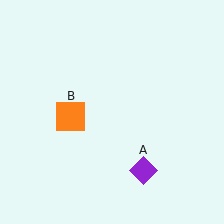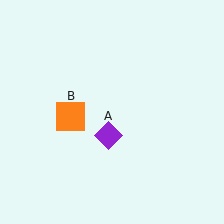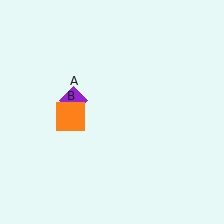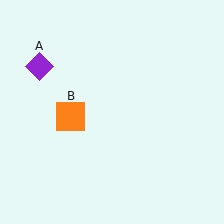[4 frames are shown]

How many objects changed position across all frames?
1 object changed position: purple diamond (object A).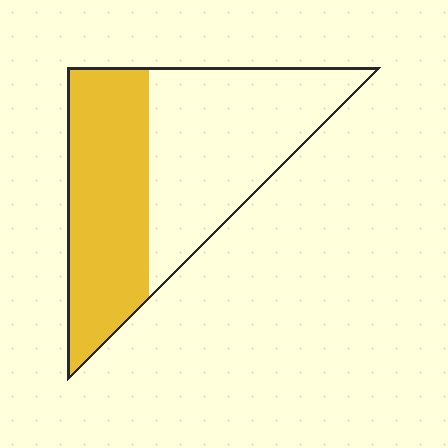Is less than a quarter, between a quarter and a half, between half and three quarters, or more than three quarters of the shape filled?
Between a quarter and a half.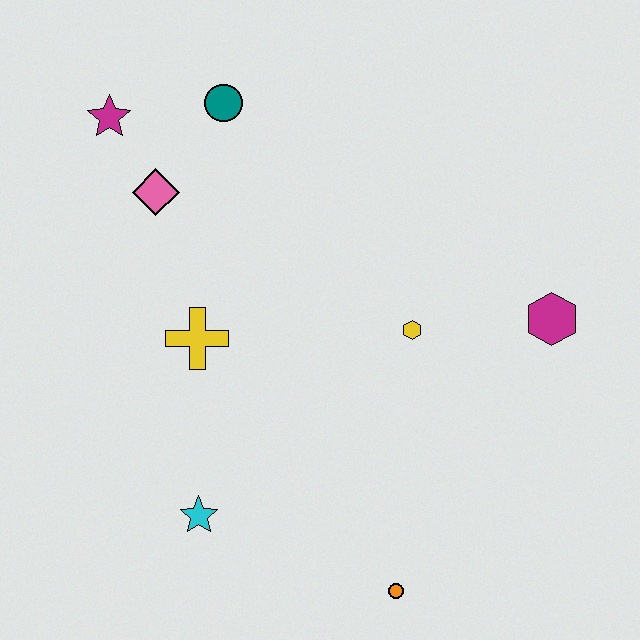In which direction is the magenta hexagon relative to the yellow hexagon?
The magenta hexagon is to the right of the yellow hexagon.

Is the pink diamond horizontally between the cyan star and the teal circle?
No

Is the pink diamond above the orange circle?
Yes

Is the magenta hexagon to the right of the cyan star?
Yes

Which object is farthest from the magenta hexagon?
The magenta star is farthest from the magenta hexagon.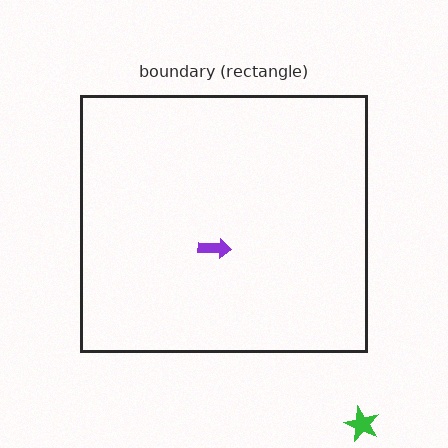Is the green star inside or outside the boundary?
Outside.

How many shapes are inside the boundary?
1 inside, 1 outside.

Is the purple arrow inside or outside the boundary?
Inside.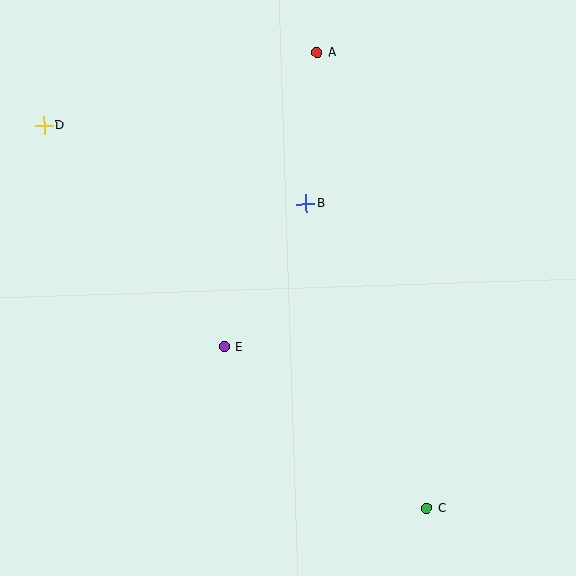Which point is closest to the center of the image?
Point B at (306, 203) is closest to the center.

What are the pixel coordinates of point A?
Point A is at (317, 53).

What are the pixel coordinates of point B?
Point B is at (306, 203).